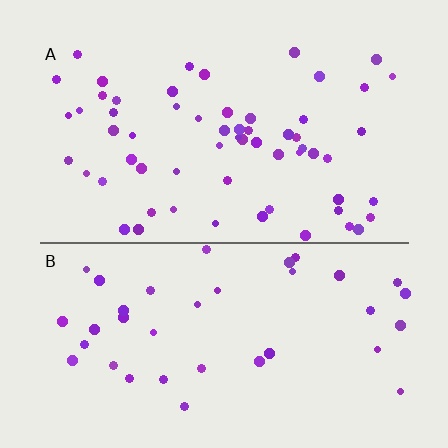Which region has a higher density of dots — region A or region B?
A (the top).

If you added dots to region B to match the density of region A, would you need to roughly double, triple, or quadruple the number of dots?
Approximately double.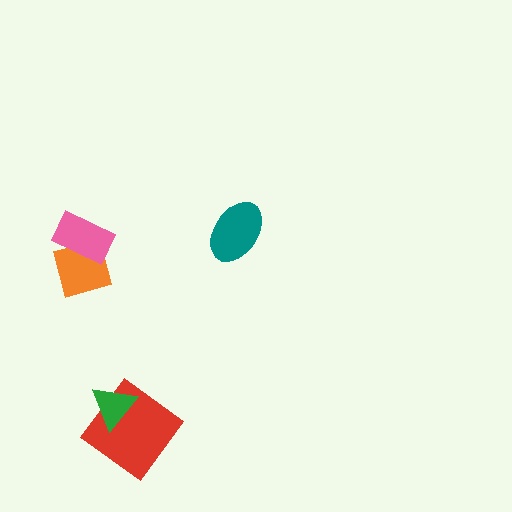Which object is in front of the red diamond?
The green triangle is in front of the red diamond.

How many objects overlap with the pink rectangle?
1 object overlaps with the pink rectangle.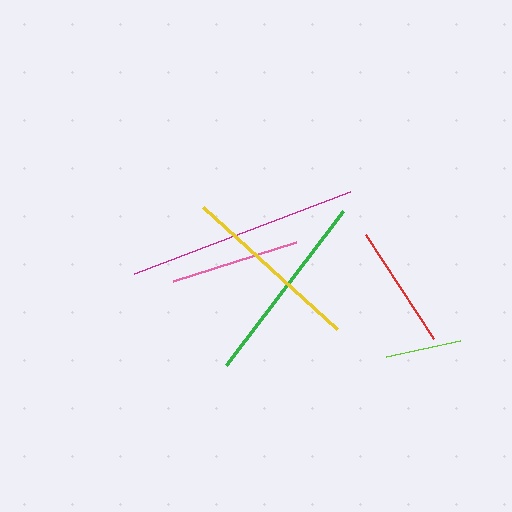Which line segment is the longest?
The magenta line is the longest at approximately 231 pixels.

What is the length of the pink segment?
The pink segment is approximately 128 pixels long.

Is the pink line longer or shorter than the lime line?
The pink line is longer than the lime line.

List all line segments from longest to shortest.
From longest to shortest: magenta, green, yellow, pink, red, lime.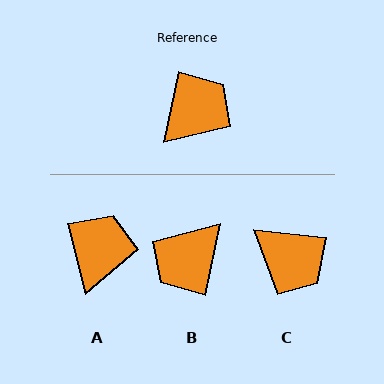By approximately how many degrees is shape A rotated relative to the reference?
Approximately 27 degrees counter-clockwise.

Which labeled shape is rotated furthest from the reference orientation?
B, about 179 degrees away.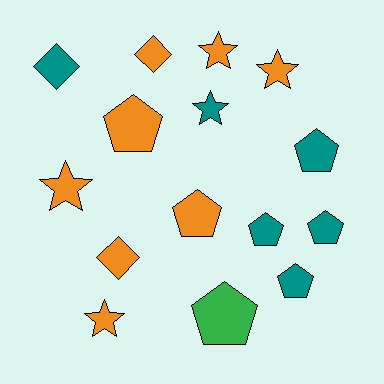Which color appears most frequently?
Orange, with 8 objects.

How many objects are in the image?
There are 15 objects.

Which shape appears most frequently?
Pentagon, with 7 objects.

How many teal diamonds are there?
There is 1 teal diamond.